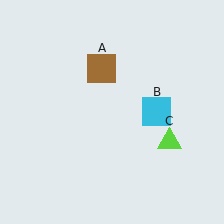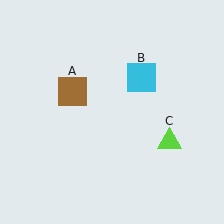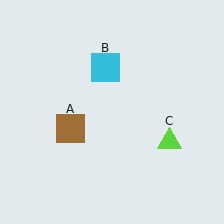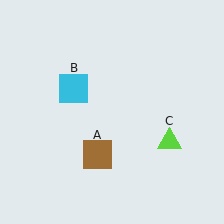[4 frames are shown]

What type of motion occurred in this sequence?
The brown square (object A), cyan square (object B) rotated counterclockwise around the center of the scene.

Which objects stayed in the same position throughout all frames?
Lime triangle (object C) remained stationary.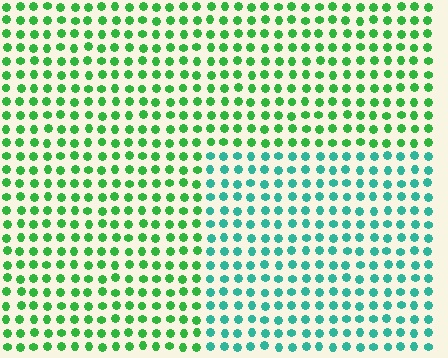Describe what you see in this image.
The image is filled with small green elements in a uniform arrangement. A rectangle-shaped region is visible where the elements are tinted to a slightly different hue, forming a subtle color boundary.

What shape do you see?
I see a rectangle.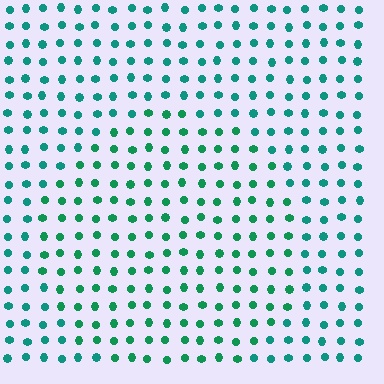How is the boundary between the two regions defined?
The boundary is defined purely by a slight shift in hue (about 21 degrees). Spacing, size, and orientation are identical on both sides.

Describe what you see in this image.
The image is filled with small teal elements in a uniform arrangement. A circle-shaped region is visible where the elements are tinted to a slightly different hue, forming a subtle color boundary.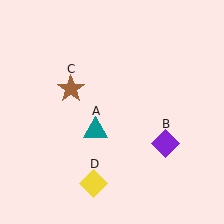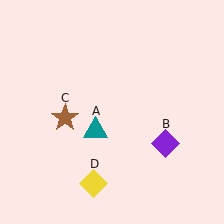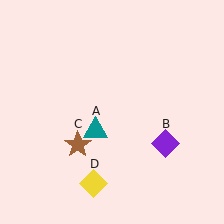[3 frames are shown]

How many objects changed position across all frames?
1 object changed position: brown star (object C).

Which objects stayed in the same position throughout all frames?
Teal triangle (object A) and purple diamond (object B) and yellow diamond (object D) remained stationary.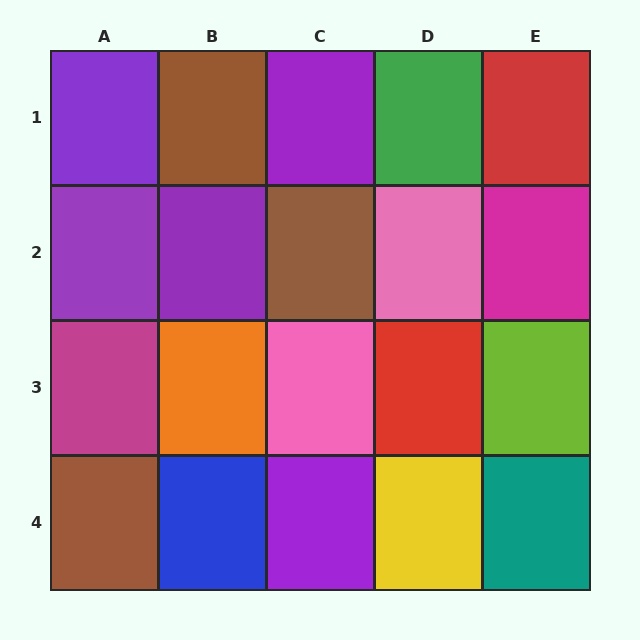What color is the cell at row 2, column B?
Purple.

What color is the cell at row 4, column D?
Yellow.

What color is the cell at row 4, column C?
Purple.